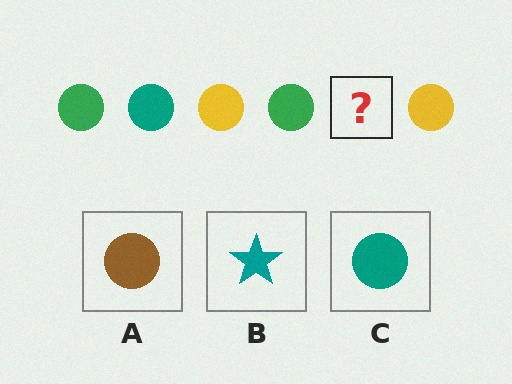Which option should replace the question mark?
Option C.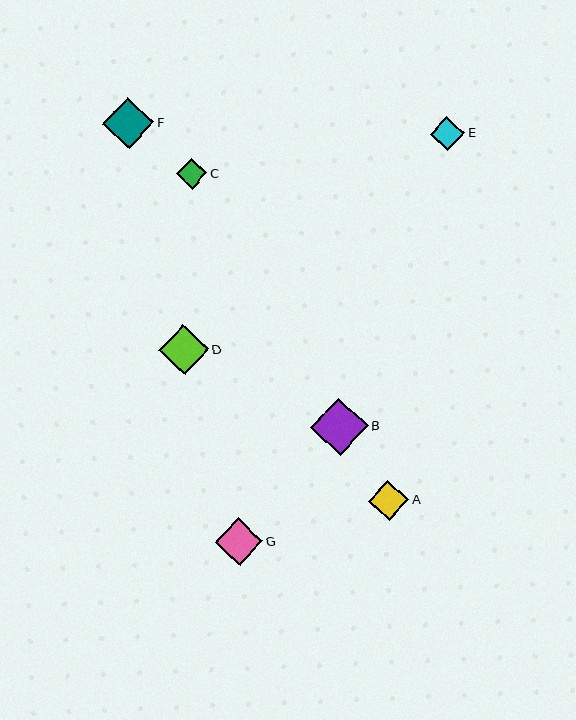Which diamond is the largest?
Diamond B is the largest with a size of approximately 57 pixels.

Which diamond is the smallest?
Diamond C is the smallest with a size of approximately 31 pixels.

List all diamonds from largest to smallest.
From largest to smallest: B, F, D, G, A, E, C.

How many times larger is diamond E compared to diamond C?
Diamond E is approximately 1.1 times the size of diamond C.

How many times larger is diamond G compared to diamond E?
Diamond G is approximately 1.4 times the size of diamond E.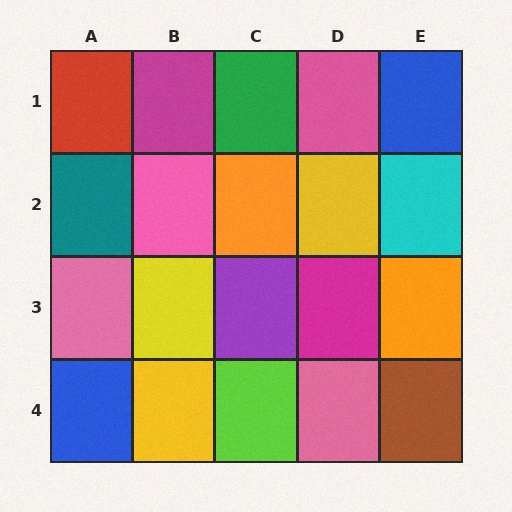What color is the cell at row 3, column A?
Pink.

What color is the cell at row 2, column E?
Cyan.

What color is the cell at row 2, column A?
Teal.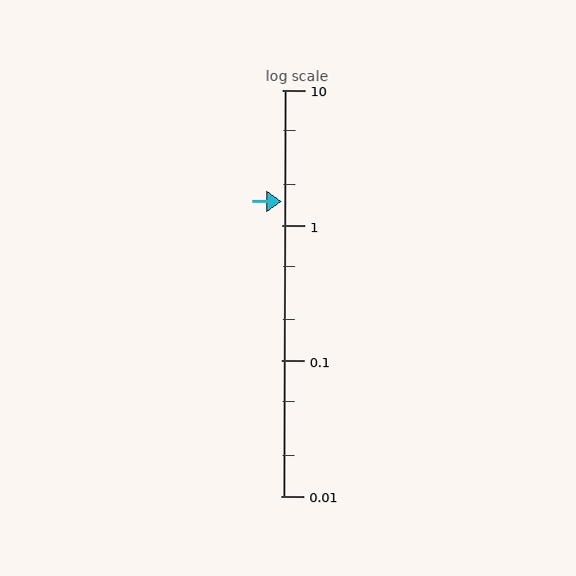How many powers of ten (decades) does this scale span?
The scale spans 3 decades, from 0.01 to 10.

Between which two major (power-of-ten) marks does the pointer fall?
The pointer is between 1 and 10.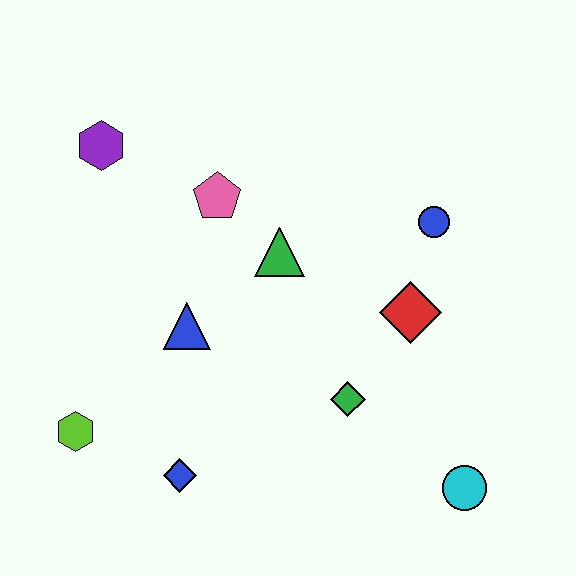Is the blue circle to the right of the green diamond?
Yes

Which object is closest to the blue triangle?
The green triangle is closest to the blue triangle.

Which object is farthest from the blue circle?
The lime hexagon is farthest from the blue circle.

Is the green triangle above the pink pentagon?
No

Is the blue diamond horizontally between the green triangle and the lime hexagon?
Yes